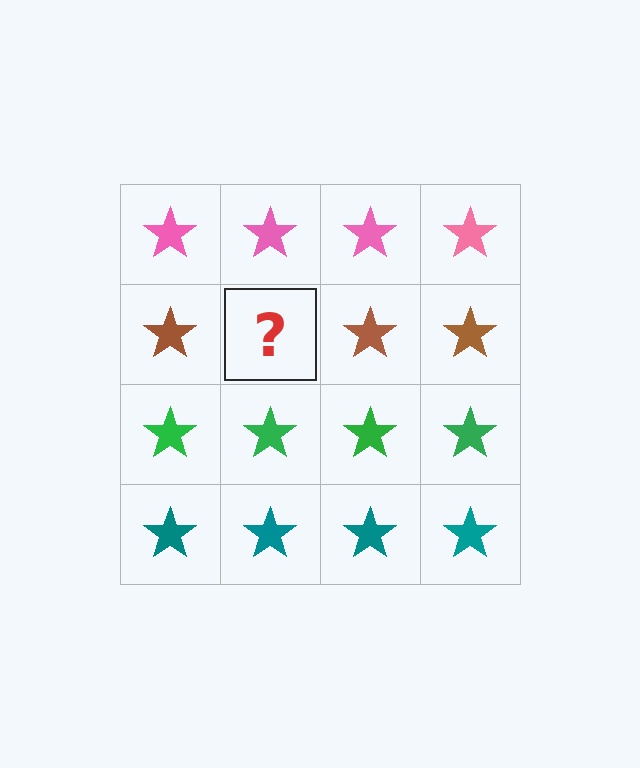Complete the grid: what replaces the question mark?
The question mark should be replaced with a brown star.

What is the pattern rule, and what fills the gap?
The rule is that each row has a consistent color. The gap should be filled with a brown star.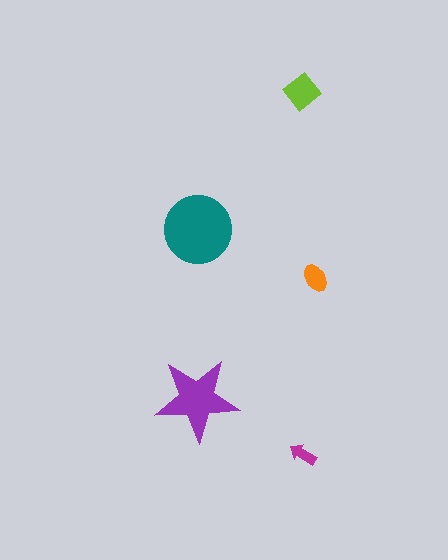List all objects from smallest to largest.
The magenta arrow, the orange ellipse, the lime diamond, the purple star, the teal circle.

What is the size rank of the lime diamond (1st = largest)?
3rd.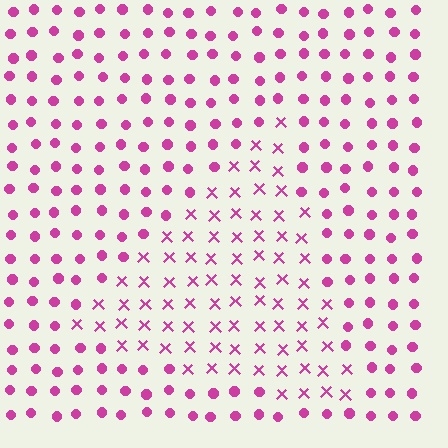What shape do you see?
I see a triangle.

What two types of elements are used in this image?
The image uses X marks inside the triangle region and circles outside it.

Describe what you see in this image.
The image is filled with small magenta elements arranged in a uniform grid. A triangle-shaped region contains X marks, while the surrounding area contains circles. The boundary is defined purely by the change in element shape.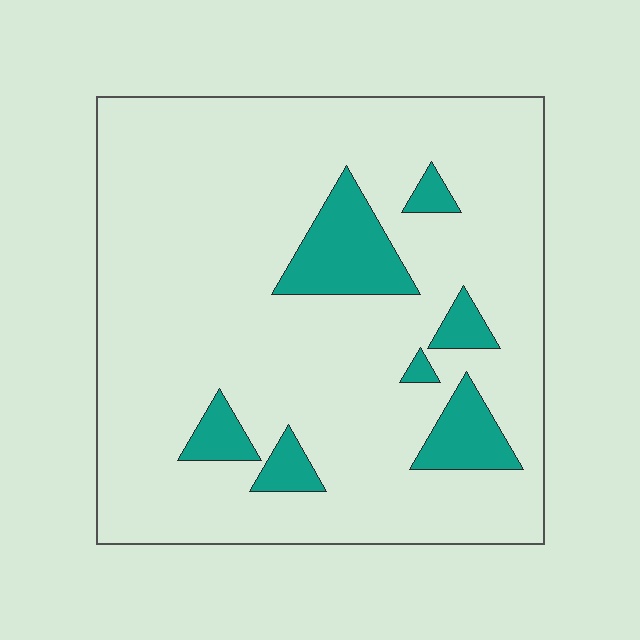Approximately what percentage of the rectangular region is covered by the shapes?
Approximately 15%.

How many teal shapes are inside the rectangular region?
7.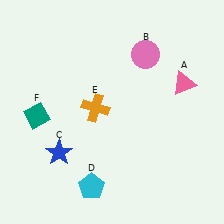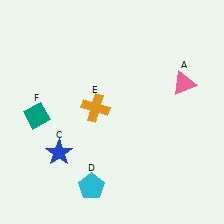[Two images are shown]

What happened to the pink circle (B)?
The pink circle (B) was removed in Image 2. It was in the top-right area of Image 1.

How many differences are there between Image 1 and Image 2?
There is 1 difference between the two images.